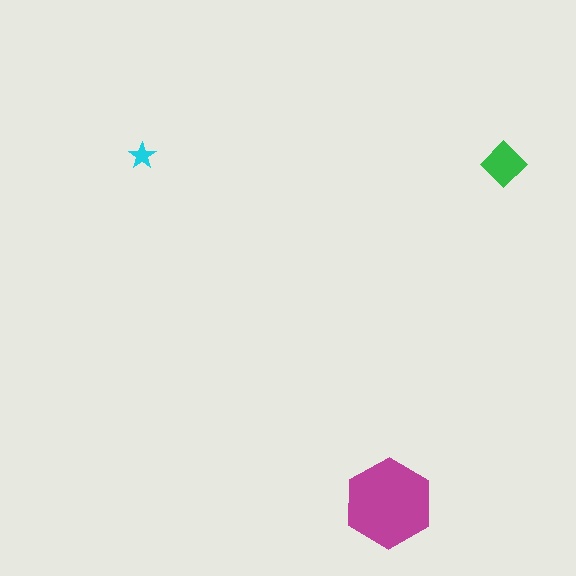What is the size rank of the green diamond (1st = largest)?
2nd.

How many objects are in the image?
There are 3 objects in the image.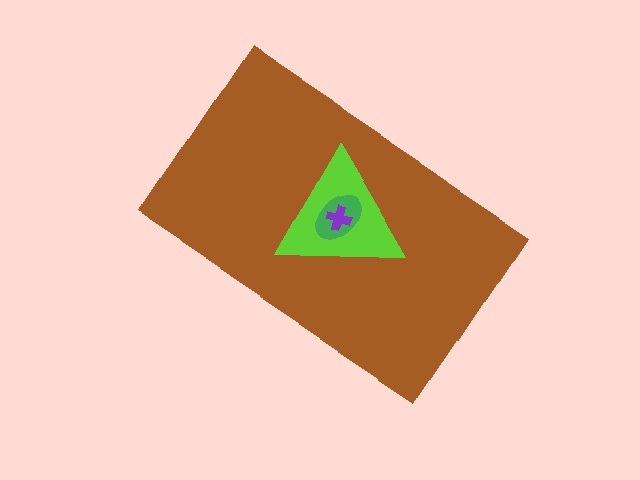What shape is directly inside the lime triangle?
The green ellipse.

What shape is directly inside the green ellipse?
The purple cross.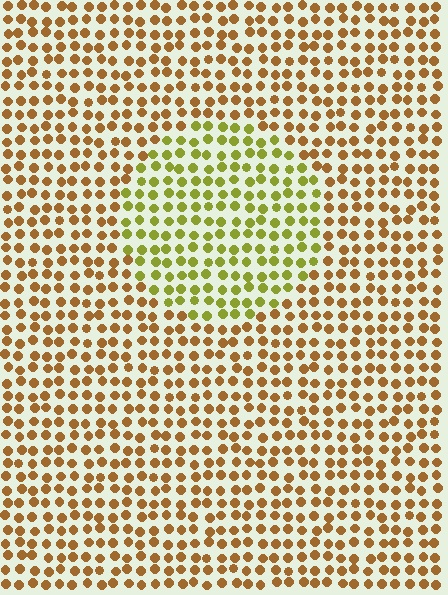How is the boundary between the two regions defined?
The boundary is defined purely by a slight shift in hue (about 41 degrees). Spacing, size, and orientation are identical on both sides.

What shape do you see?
I see a circle.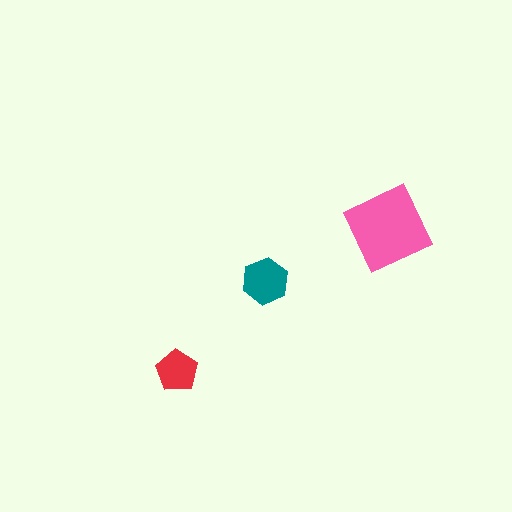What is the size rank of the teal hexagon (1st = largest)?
2nd.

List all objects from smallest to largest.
The red pentagon, the teal hexagon, the pink diamond.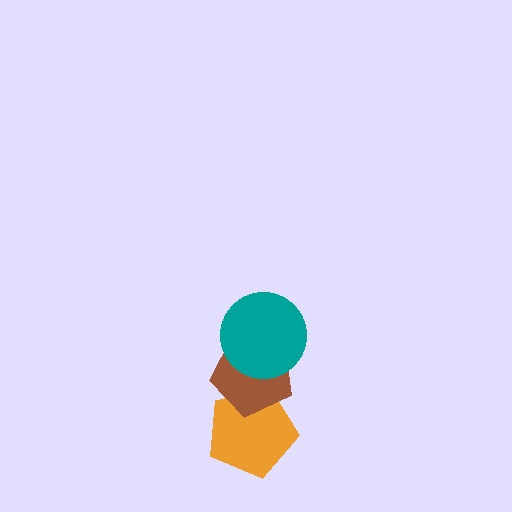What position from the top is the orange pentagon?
The orange pentagon is 3rd from the top.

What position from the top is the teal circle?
The teal circle is 1st from the top.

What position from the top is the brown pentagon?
The brown pentagon is 2nd from the top.